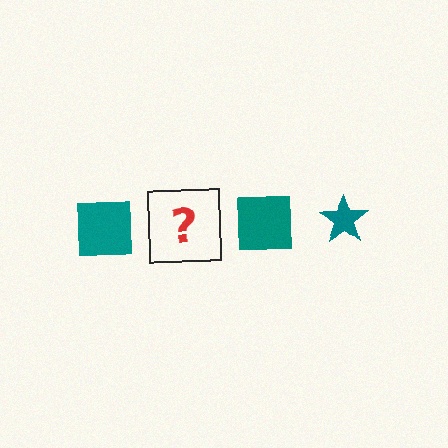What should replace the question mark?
The question mark should be replaced with a teal star.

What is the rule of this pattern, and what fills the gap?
The rule is that the pattern cycles through square, star shapes in teal. The gap should be filled with a teal star.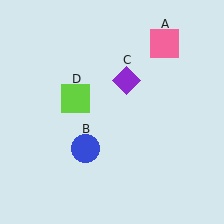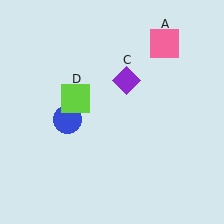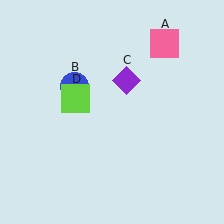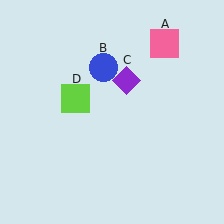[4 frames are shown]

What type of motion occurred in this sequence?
The blue circle (object B) rotated clockwise around the center of the scene.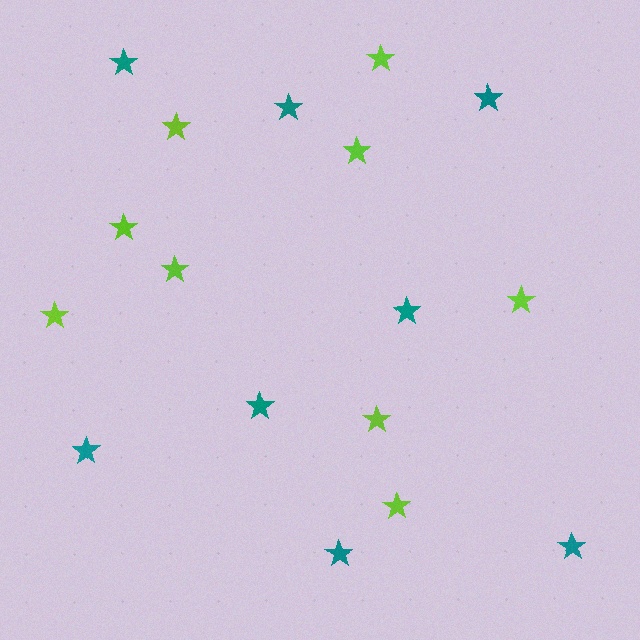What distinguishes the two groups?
There are 2 groups: one group of teal stars (8) and one group of lime stars (9).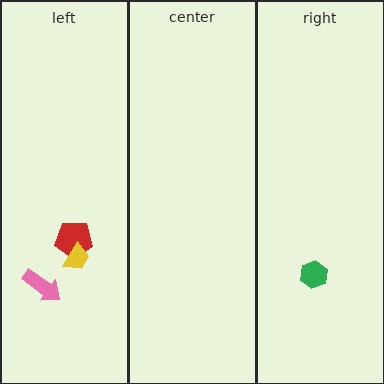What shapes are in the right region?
The green hexagon.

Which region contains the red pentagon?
The left region.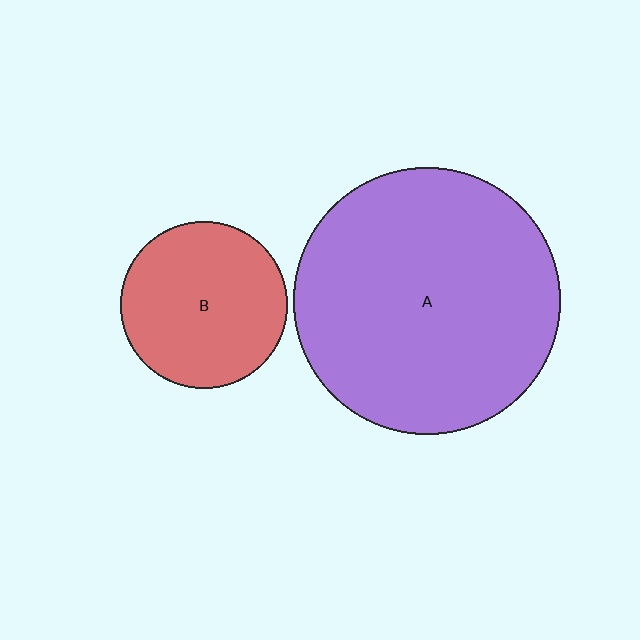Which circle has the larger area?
Circle A (purple).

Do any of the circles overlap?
No, none of the circles overlap.